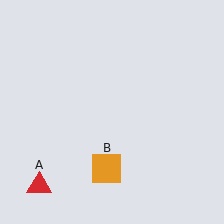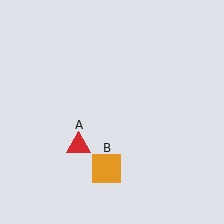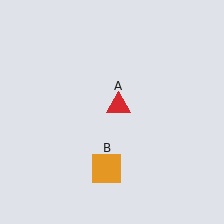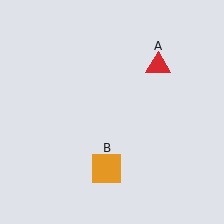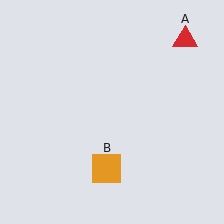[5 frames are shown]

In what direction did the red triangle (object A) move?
The red triangle (object A) moved up and to the right.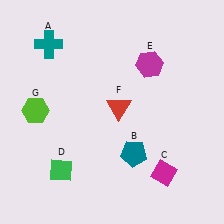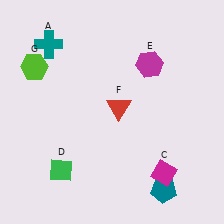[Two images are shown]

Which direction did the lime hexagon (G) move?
The lime hexagon (G) moved up.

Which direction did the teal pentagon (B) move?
The teal pentagon (B) moved down.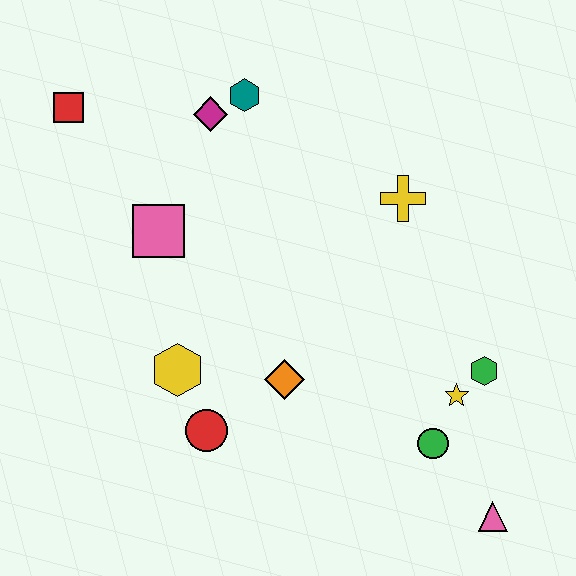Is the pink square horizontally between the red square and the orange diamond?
Yes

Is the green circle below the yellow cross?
Yes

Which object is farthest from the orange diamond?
The red square is farthest from the orange diamond.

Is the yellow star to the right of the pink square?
Yes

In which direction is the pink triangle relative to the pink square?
The pink triangle is to the right of the pink square.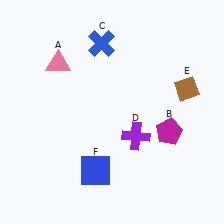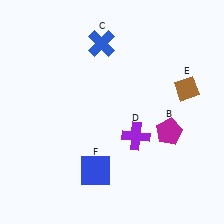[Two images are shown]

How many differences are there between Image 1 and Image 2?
There is 1 difference between the two images.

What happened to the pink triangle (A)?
The pink triangle (A) was removed in Image 2. It was in the top-left area of Image 1.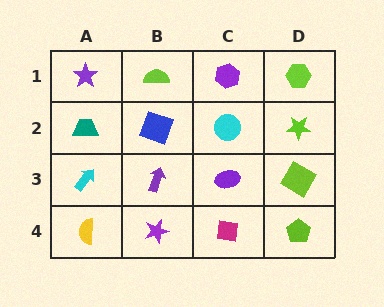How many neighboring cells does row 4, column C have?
3.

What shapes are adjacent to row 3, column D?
A lime star (row 2, column D), a lime pentagon (row 4, column D), a purple ellipse (row 3, column C).